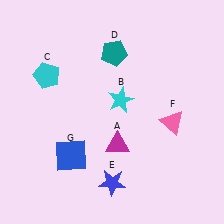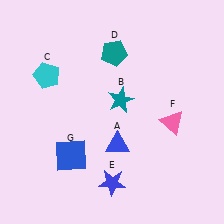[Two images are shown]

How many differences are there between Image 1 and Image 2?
There are 2 differences between the two images.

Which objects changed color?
A changed from magenta to blue. B changed from cyan to teal.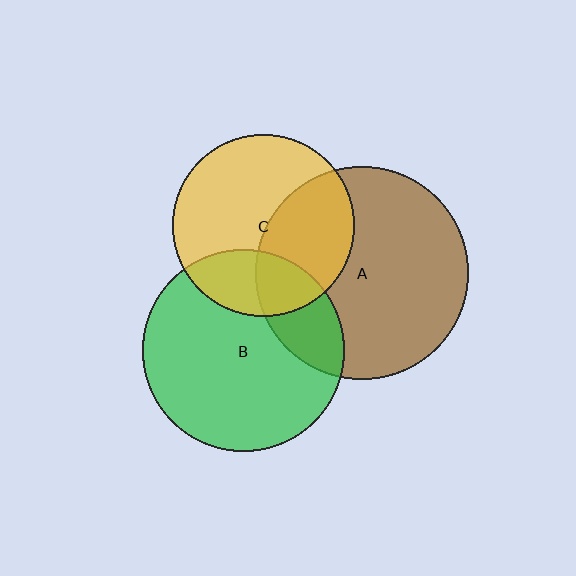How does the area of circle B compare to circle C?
Approximately 1.2 times.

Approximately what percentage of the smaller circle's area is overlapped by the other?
Approximately 20%.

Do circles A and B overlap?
Yes.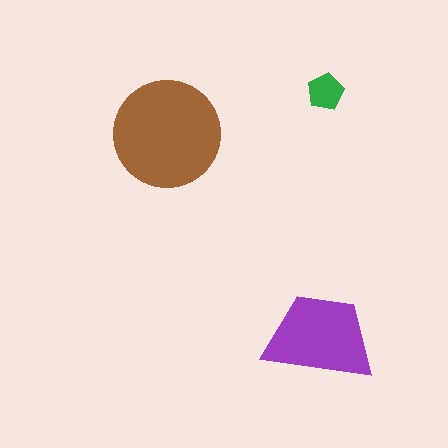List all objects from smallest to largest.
The green pentagon, the purple trapezoid, the brown circle.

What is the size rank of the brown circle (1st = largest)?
1st.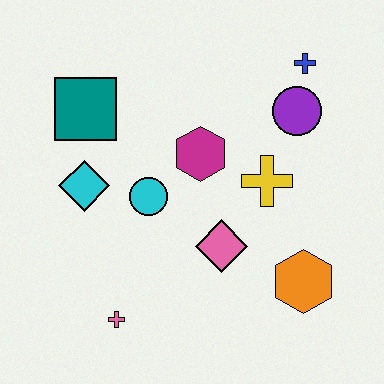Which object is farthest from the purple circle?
The pink cross is farthest from the purple circle.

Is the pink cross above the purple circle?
No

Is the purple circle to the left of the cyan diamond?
No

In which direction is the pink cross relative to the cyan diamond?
The pink cross is below the cyan diamond.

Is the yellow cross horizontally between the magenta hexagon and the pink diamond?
No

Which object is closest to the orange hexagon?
The pink diamond is closest to the orange hexagon.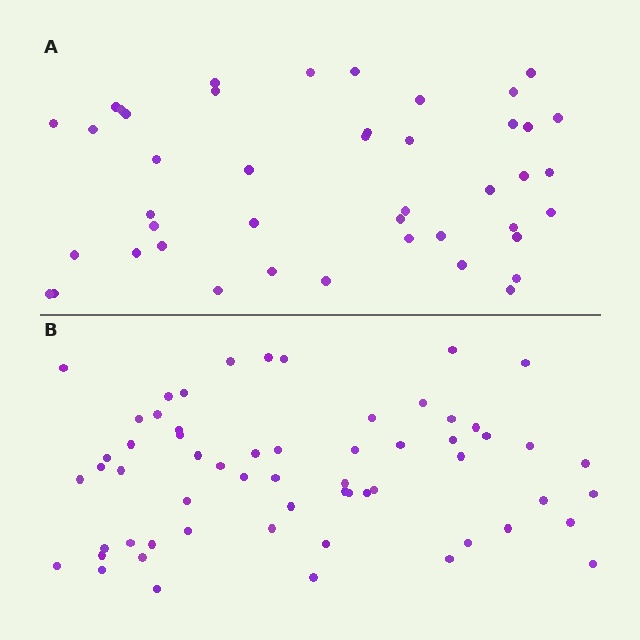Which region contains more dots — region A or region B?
Region B (the bottom region) has more dots.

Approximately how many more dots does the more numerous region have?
Region B has approximately 15 more dots than region A.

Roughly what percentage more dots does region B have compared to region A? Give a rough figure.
About 35% more.